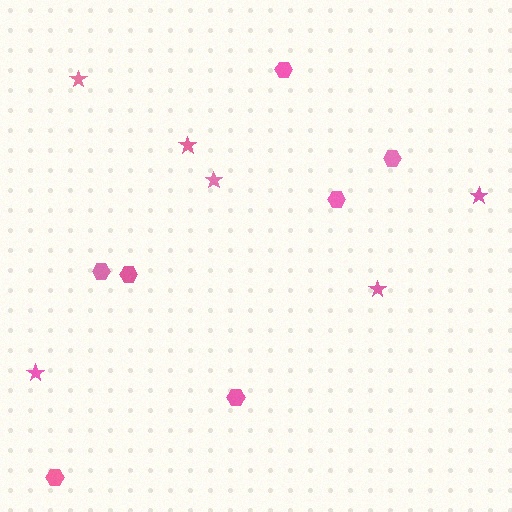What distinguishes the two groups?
There are 2 groups: one group of stars (6) and one group of hexagons (7).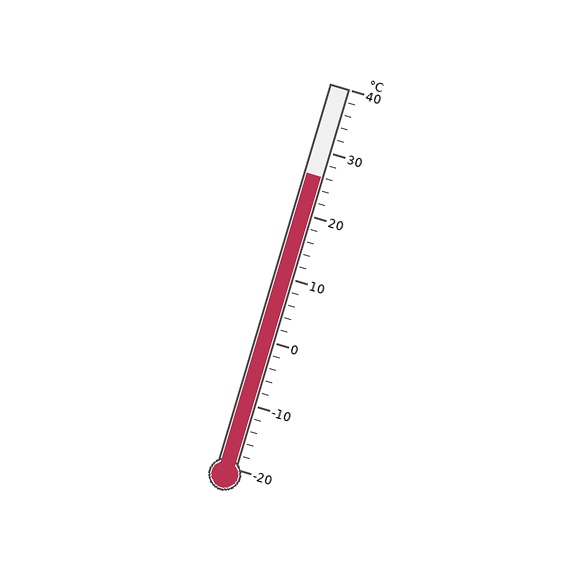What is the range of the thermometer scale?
The thermometer scale ranges from -20°C to 40°C.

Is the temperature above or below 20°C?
The temperature is above 20°C.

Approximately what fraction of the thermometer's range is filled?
The thermometer is filled to approximately 75% of its range.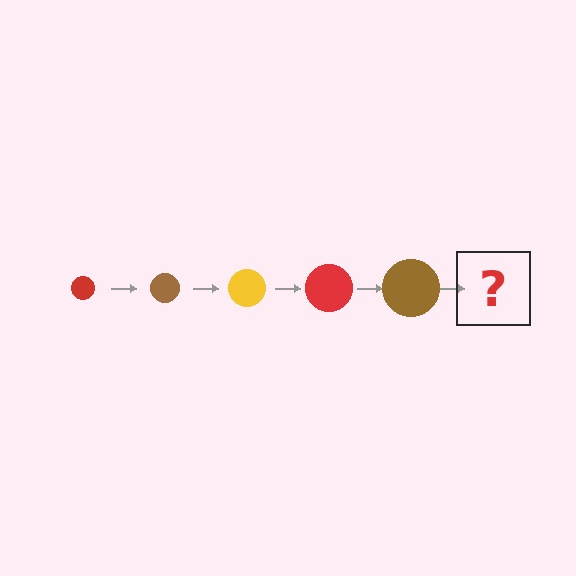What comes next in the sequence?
The next element should be a yellow circle, larger than the previous one.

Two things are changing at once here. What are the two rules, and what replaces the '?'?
The two rules are that the circle grows larger each step and the color cycles through red, brown, and yellow. The '?' should be a yellow circle, larger than the previous one.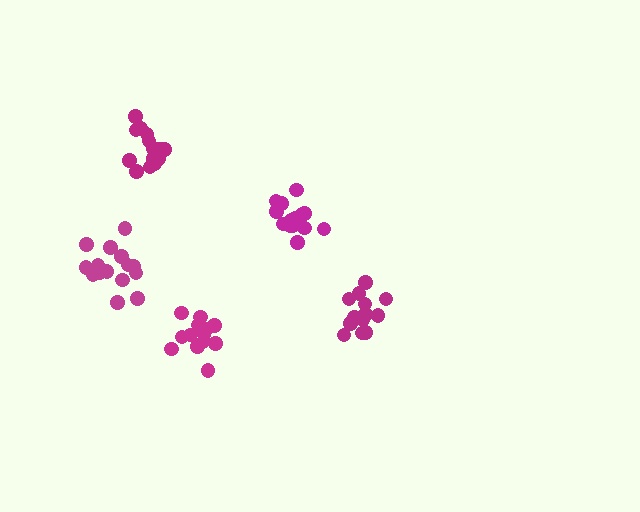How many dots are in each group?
Group 1: 14 dots, Group 2: 13 dots, Group 3: 15 dots, Group 4: 15 dots, Group 5: 15 dots (72 total).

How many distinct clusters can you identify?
There are 5 distinct clusters.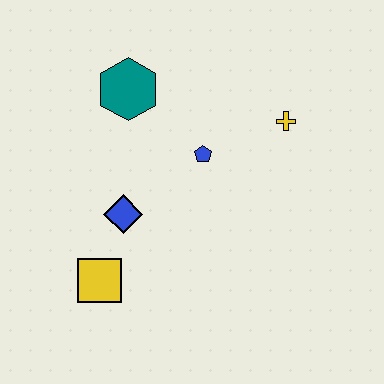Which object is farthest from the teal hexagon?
The yellow square is farthest from the teal hexagon.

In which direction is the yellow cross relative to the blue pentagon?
The yellow cross is to the right of the blue pentagon.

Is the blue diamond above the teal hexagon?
No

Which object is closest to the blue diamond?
The yellow square is closest to the blue diamond.